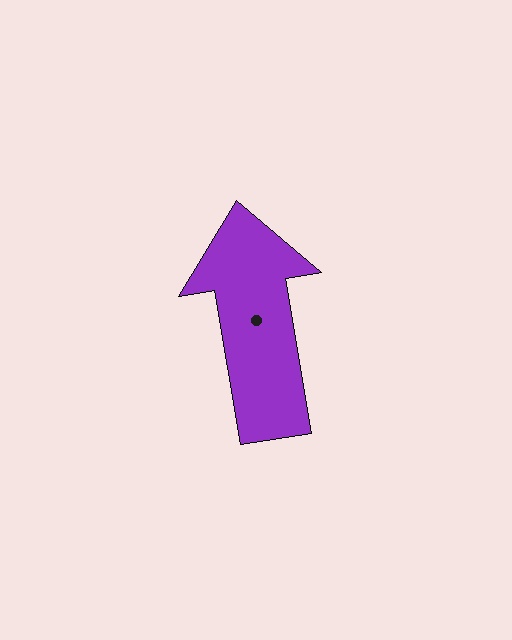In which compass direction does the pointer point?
North.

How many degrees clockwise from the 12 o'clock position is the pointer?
Approximately 351 degrees.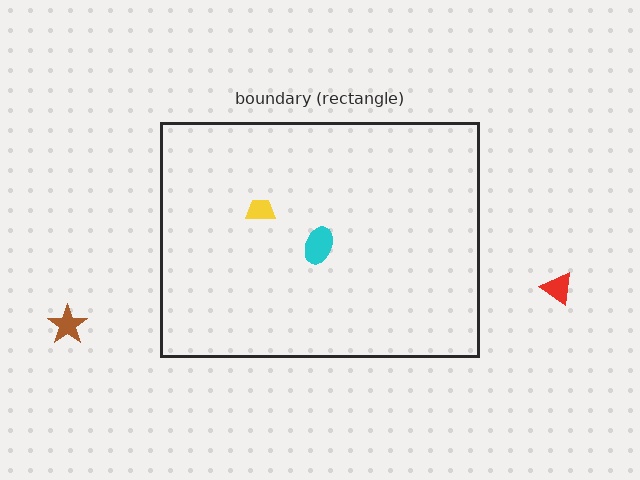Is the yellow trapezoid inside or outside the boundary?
Inside.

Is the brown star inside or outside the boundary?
Outside.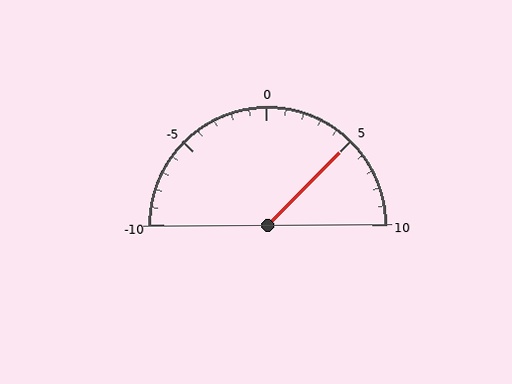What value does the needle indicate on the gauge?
The needle indicates approximately 5.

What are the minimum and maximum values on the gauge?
The gauge ranges from -10 to 10.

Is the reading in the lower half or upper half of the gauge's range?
The reading is in the upper half of the range (-10 to 10).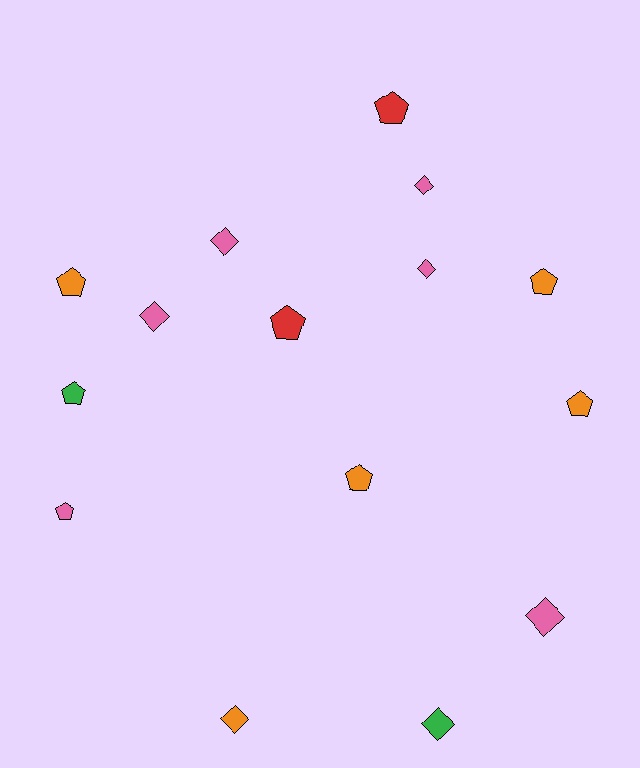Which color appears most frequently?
Pink, with 6 objects.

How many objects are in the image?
There are 15 objects.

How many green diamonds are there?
There is 1 green diamond.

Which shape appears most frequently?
Pentagon, with 8 objects.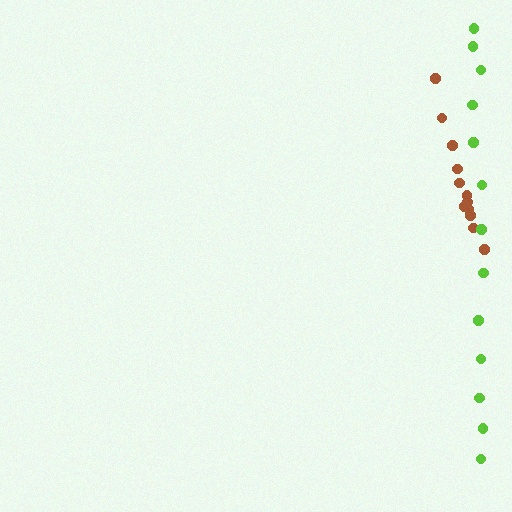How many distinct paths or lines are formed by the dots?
There are 2 distinct paths.